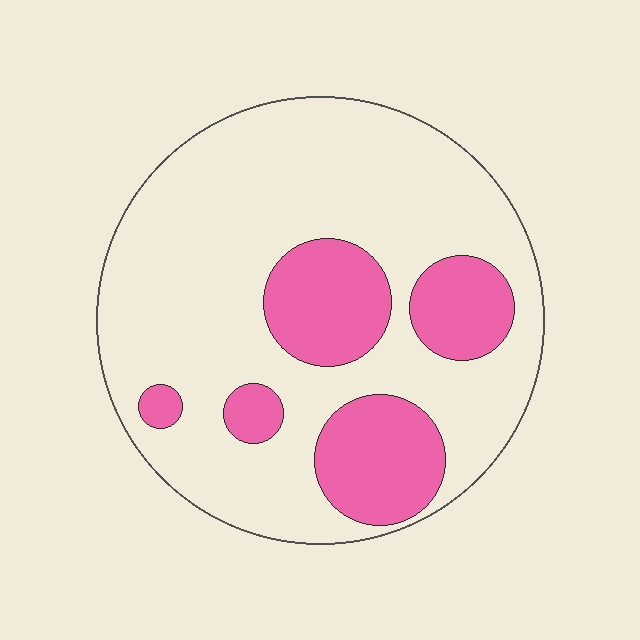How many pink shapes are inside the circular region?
5.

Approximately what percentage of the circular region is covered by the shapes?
Approximately 25%.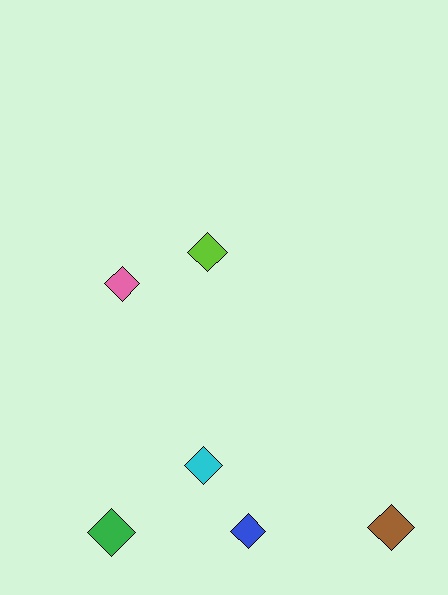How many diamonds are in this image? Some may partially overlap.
There are 6 diamonds.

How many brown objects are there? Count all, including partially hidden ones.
There is 1 brown object.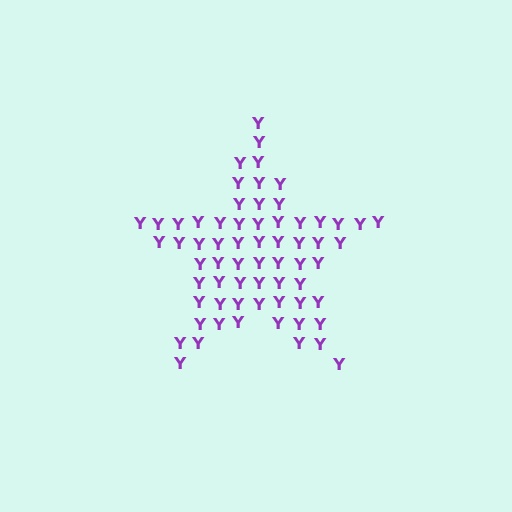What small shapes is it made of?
It is made of small letter Y's.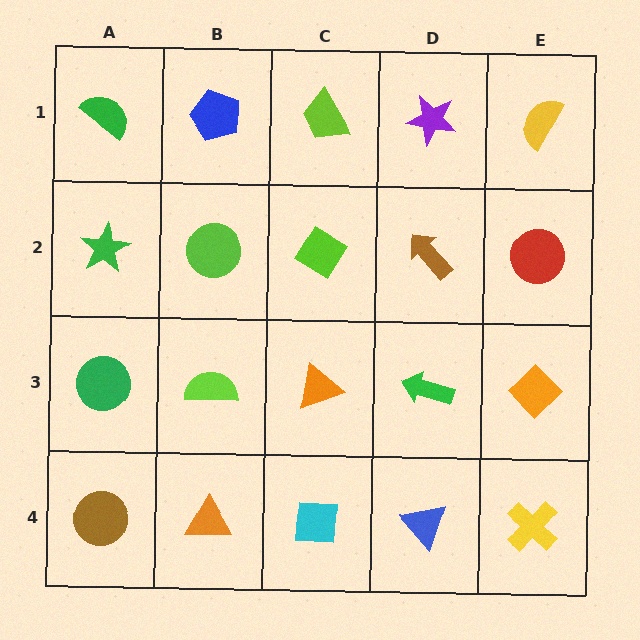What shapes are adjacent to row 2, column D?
A purple star (row 1, column D), a green arrow (row 3, column D), a lime diamond (row 2, column C), a red circle (row 2, column E).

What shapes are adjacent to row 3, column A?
A green star (row 2, column A), a brown circle (row 4, column A), a lime semicircle (row 3, column B).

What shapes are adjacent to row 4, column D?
A green arrow (row 3, column D), a cyan square (row 4, column C), a yellow cross (row 4, column E).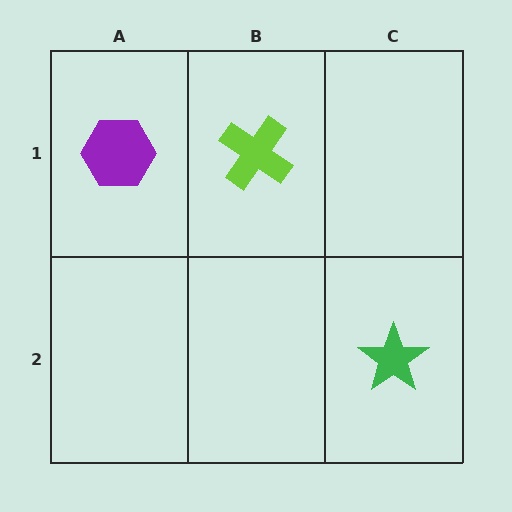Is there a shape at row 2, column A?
No, that cell is empty.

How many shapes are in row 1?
2 shapes.